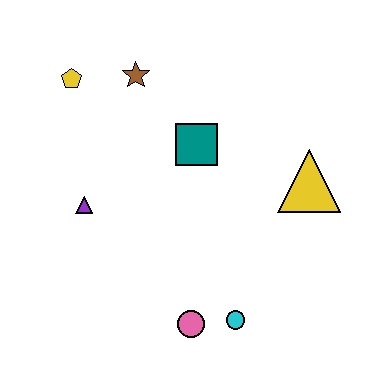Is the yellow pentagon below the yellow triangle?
No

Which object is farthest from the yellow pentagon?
The cyan circle is farthest from the yellow pentagon.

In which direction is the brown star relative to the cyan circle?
The brown star is above the cyan circle.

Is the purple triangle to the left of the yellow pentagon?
No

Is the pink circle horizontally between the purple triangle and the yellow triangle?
Yes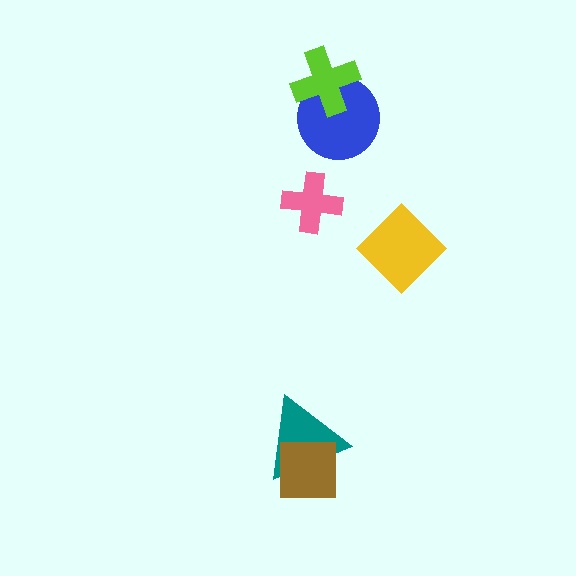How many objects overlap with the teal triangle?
1 object overlaps with the teal triangle.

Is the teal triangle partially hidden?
Yes, it is partially covered by another shape.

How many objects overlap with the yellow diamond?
0 objects overlap with the yellow diamond.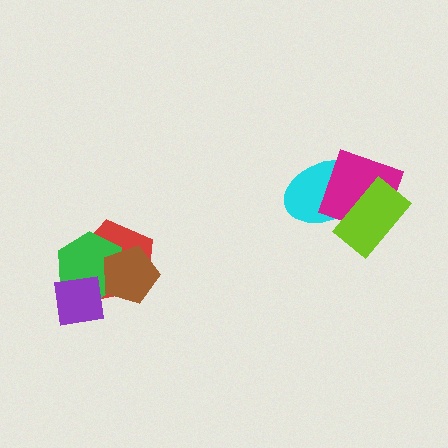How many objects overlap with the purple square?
2 objects overlap with the purple square.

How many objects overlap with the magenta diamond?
2 objects overlap with the magenta diamond.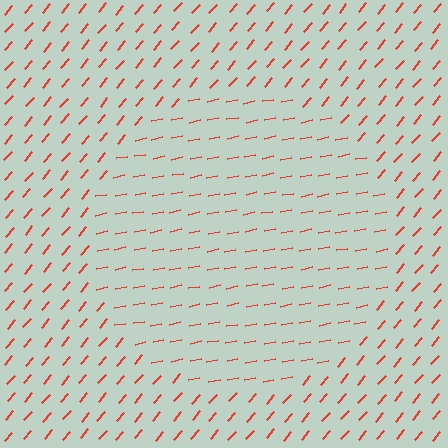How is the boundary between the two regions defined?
The boundary is defined purely by a change in line orientation (approximately 38 degrees difference). All lines are the same color and thickness.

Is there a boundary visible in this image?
Yes, there is a texture boundary formed by a change in line orientation.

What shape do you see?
I see a circle.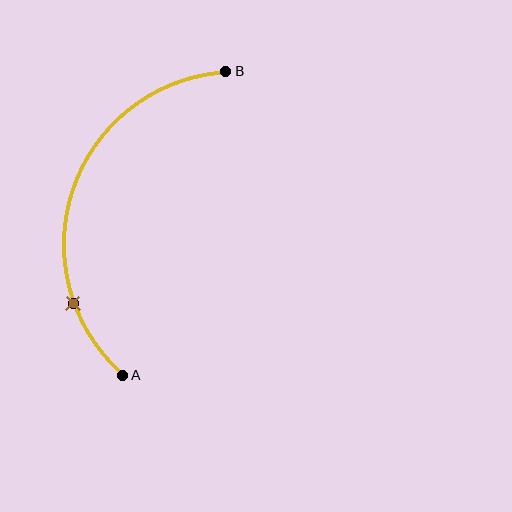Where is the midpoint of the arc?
The arc midpoint is the point on the curve farthest from the straight line joining A and B. It sits to the left of that line.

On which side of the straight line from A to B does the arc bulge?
The arc bulges to the left of the straight line connecting A and B.